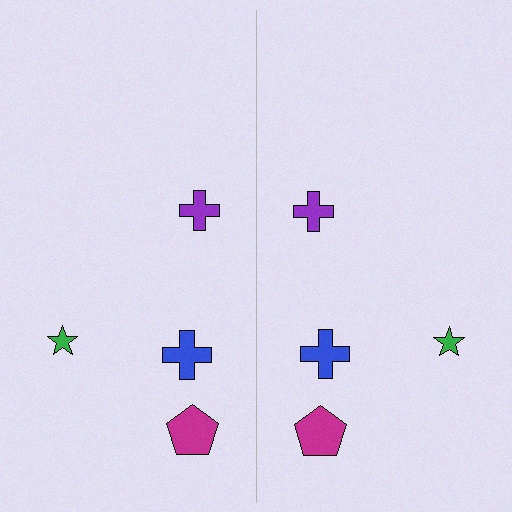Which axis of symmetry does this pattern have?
The pattern has a vertical axis of symmetry running through the center of the image.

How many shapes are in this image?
There are 8 shapes in this image.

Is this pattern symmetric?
Yes, this pattern has bilateral (reflection) symmetry.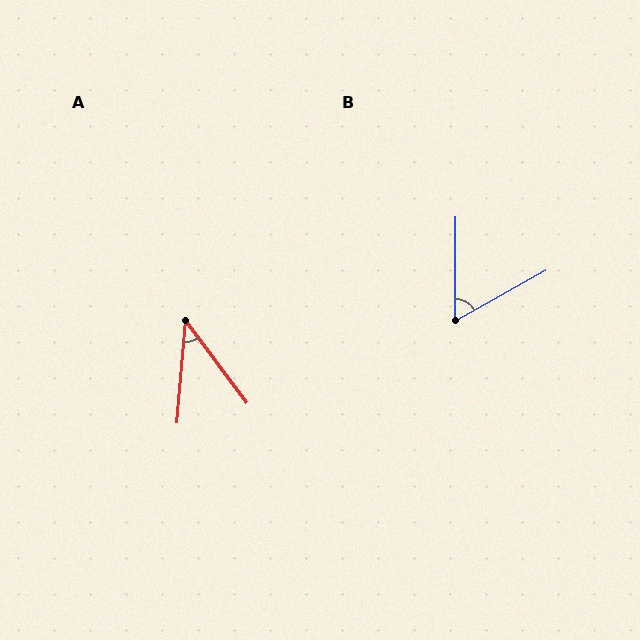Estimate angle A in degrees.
Approximately 42 degrees.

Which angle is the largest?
B, at approximately 60 degrees.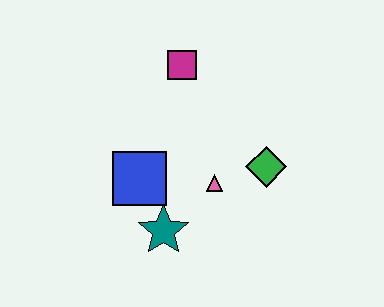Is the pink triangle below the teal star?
No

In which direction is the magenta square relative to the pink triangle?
The magenta square is above the pink triangle.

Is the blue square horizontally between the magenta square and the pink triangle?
No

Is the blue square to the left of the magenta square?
Yes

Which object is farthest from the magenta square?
The teal star is farthest from the magenta square.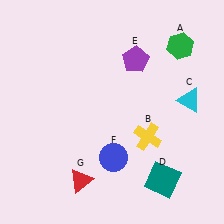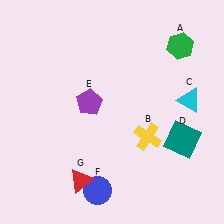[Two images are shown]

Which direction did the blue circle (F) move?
The blue circle (F) moved down.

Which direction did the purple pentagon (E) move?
The purple pentagon (E) moved left.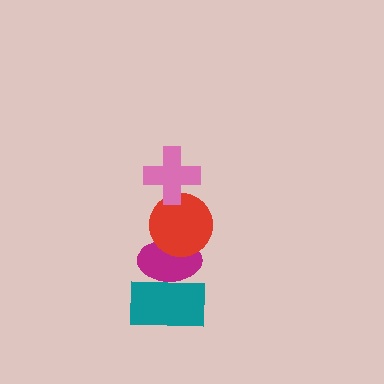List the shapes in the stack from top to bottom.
From top to bottom: the pink cross, the red circle, the magenta ellipse, the teal rectangle.